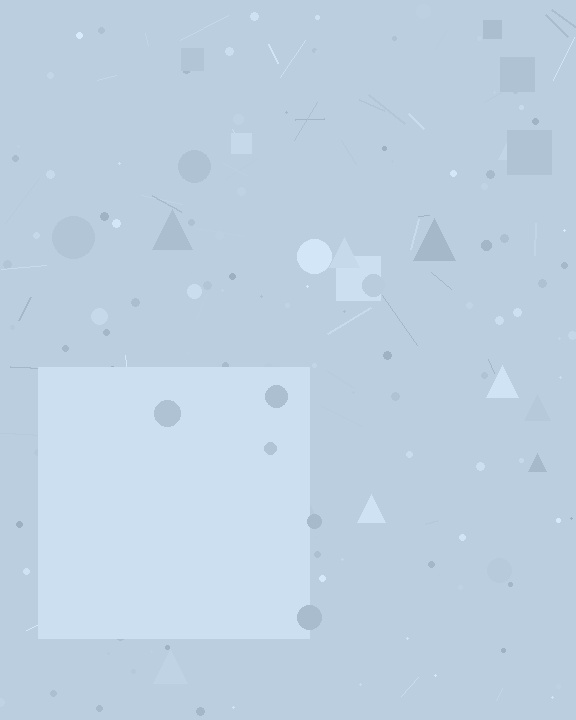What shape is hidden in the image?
A square is hidden in the image.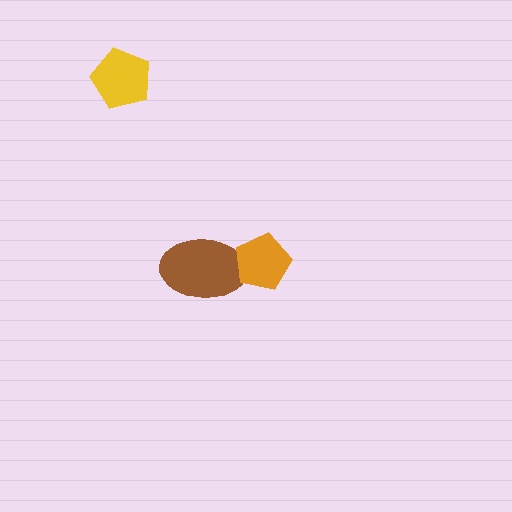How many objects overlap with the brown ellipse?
1 object overlaps with the brown ellipse.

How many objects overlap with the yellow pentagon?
0 objects overlap with the yellow pentagon.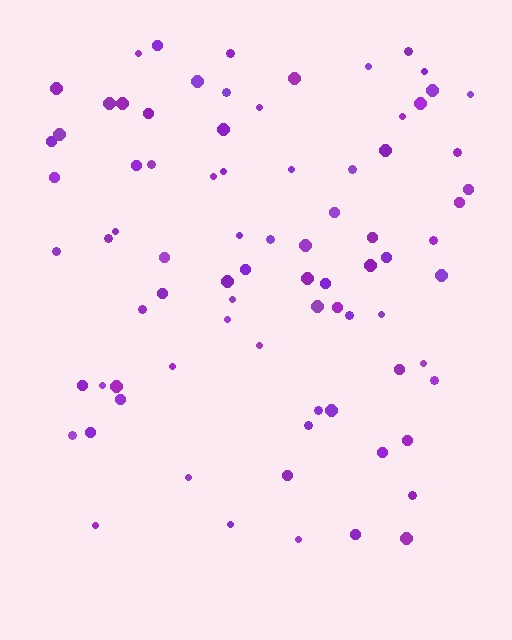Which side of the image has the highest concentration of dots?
The top.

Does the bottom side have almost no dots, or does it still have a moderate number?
Still a moderate number, just noticeably fewer than the top.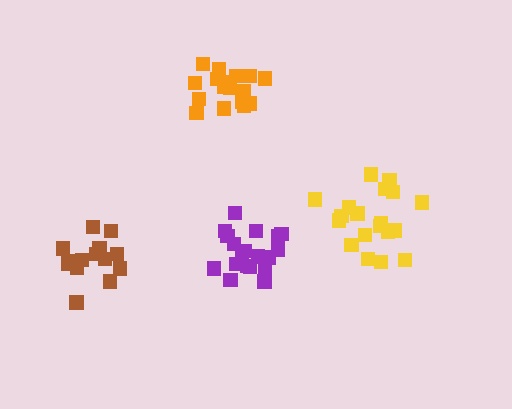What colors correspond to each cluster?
The clusters are colored: yellow, purple, orange, brown.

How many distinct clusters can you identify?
There are 4 distinct clusters.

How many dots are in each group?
Group 1: 19 dots, Group 2: 19 dots, Group 3: 17 dots, Group 4: 14 dots (69 total).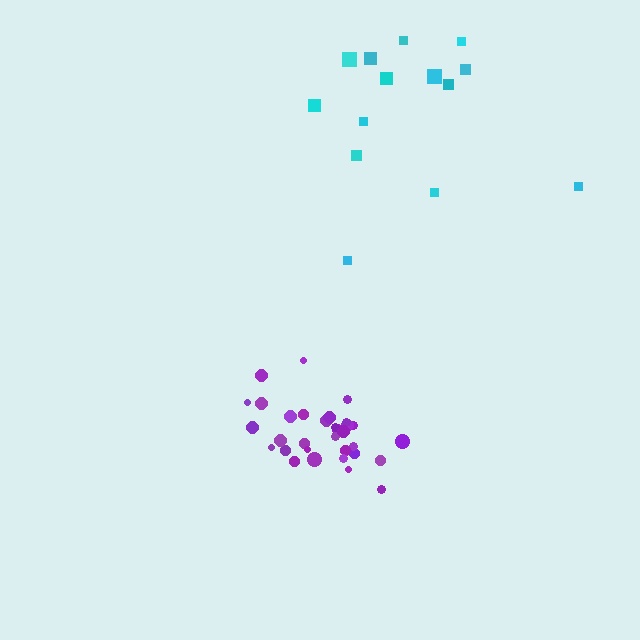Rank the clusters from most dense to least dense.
purple, cyan.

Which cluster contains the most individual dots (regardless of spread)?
Purple (32).